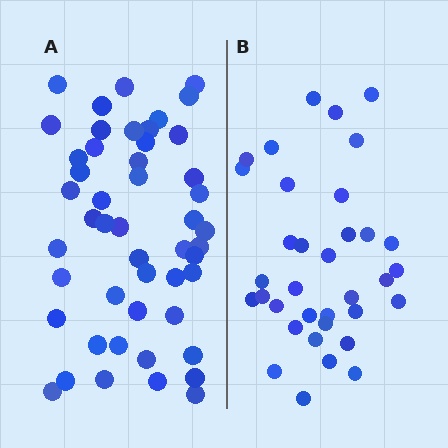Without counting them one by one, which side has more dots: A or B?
Region A (the left region) has more dots.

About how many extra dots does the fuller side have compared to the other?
Region A has approximately 15 more dots than region B.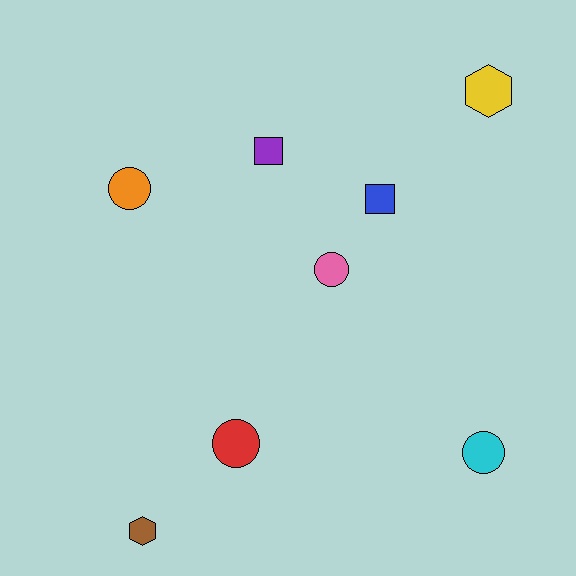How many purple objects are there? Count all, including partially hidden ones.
There is 1 purple object.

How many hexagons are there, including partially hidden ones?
There are 2 hexagons.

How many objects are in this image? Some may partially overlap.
There are 8 objects.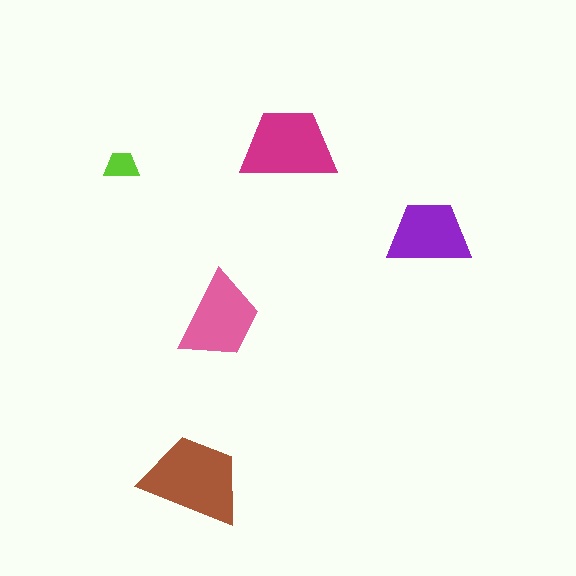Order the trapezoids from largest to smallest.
the brown one, the magenta one, the pink one, the purple one, the lime one.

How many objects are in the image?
There are 5 objects in the image.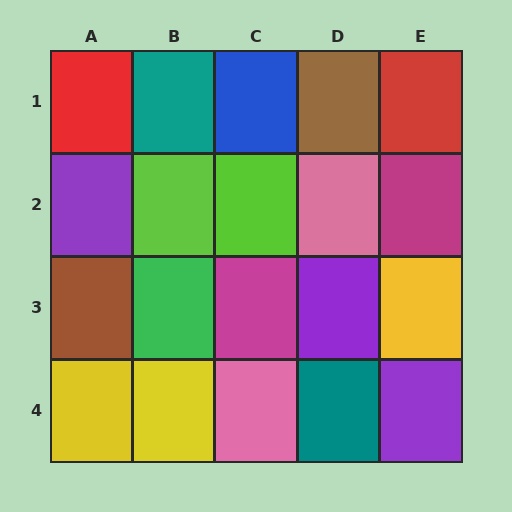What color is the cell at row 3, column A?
Brown.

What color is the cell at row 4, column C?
Pink.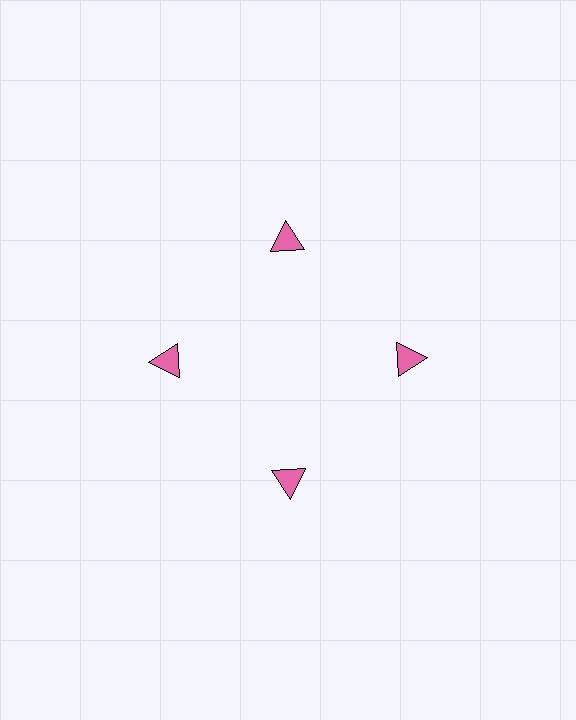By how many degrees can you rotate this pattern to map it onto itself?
The pattern maps onto itself every 90 degrees of rotation.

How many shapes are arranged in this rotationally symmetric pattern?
There are 4 shapes, arranged in 4 groups of 1.